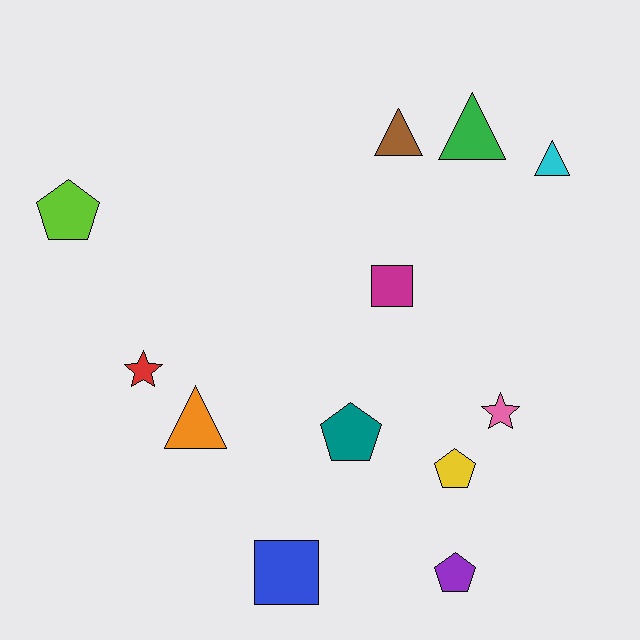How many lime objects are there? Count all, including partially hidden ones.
There is 1 lime object.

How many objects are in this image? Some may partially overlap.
There are 12 objects.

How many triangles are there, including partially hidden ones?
There are 4 triangles.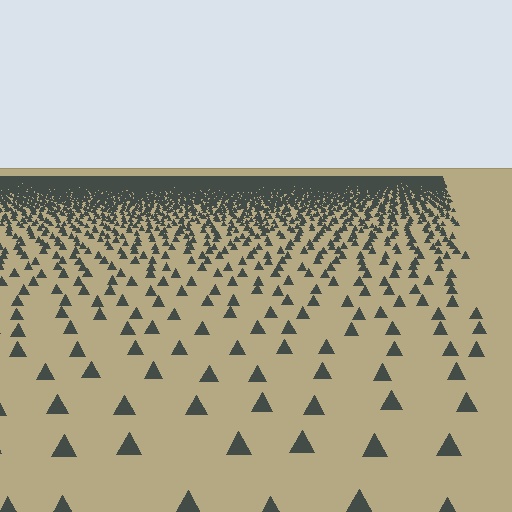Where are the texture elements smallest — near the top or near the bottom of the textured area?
Near the top.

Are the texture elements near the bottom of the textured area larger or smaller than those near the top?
Larger. Near the bottom, elements are closer to the viewer and appear at a bigger on-screen size.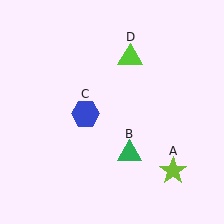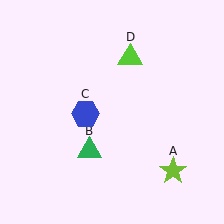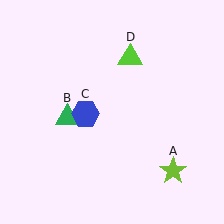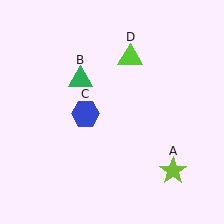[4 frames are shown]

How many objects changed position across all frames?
1 object changed position: green triangle (object B).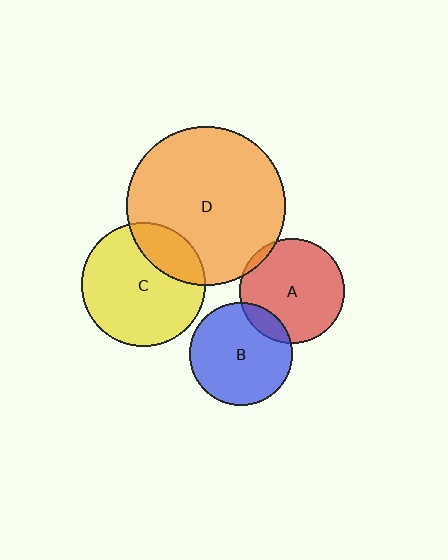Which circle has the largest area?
Circle D (orange).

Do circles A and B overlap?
Yes.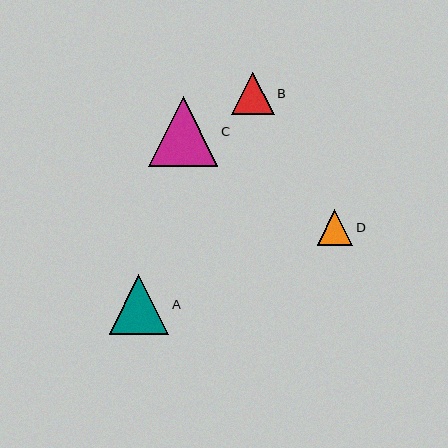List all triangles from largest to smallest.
From largest to smallest: C, A, B, D.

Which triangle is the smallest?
Triangle D is the smallest with a size of approximately 36 pixels.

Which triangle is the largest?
Triangle C is the largest with a size of approximately 69 pixels.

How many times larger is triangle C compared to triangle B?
Triangle C is approximately 1.6 times the size of triangle B.